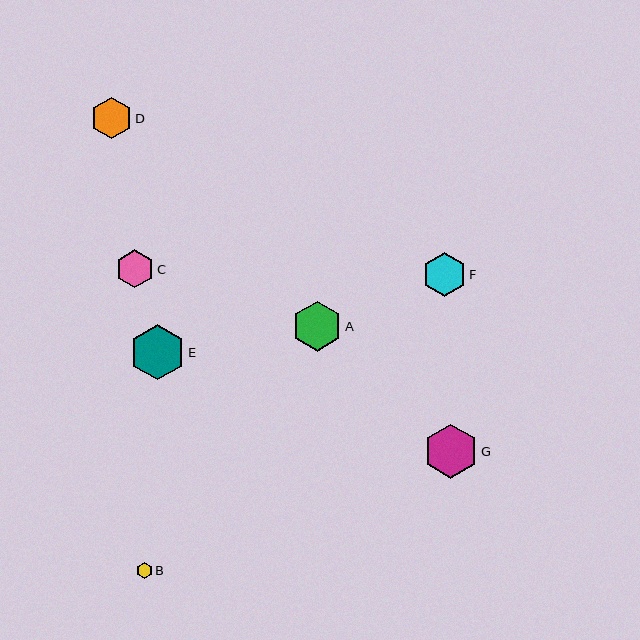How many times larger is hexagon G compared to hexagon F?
Hexagon G is approximately 1.2 times the size of hexagon F.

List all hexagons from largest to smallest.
From largest to smallest: E, G, A, F, D, C, B.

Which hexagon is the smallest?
Hexagon B is the smallest with a size of approximately 16 pixels.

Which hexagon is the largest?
Hexagon E is the largest with a size of approximately 55 pixels.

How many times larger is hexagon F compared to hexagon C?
Hexagon F is approximately 1.2 times the size of hexagon C.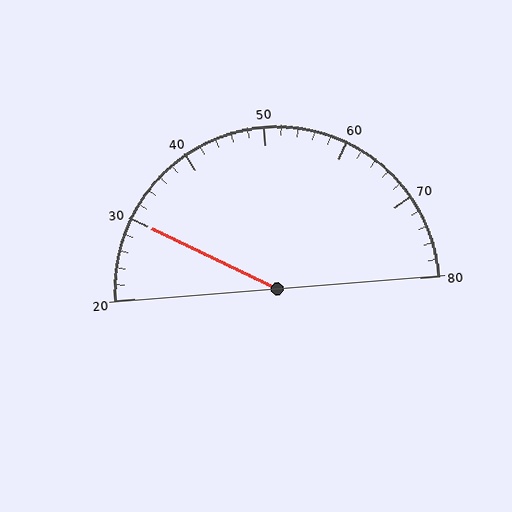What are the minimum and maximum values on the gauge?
The gauge ranges from 20 to 80.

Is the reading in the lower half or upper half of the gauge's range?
The reading is in the lower half of the range (20 to 80).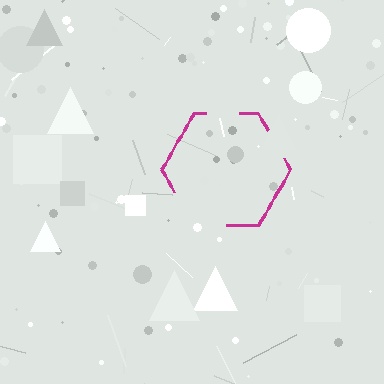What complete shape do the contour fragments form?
The contour fragments form a hexagon.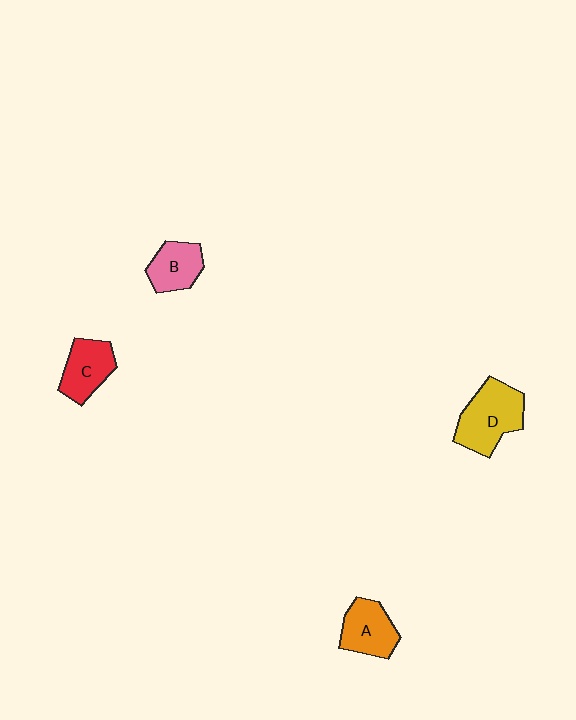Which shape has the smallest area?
Shape B (pink).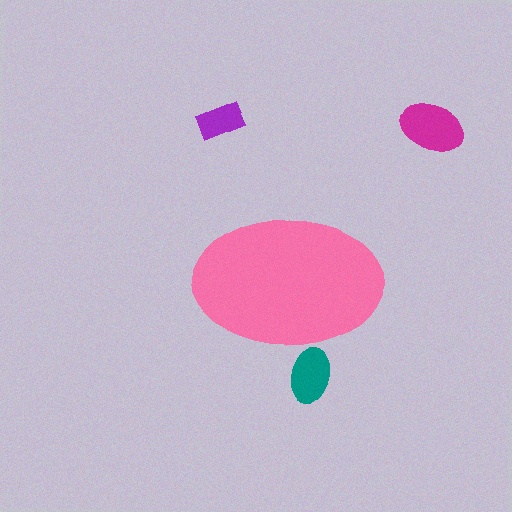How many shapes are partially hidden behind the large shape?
1 shape is partially hidden.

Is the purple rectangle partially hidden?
No, the purple rectangle is fully visible.